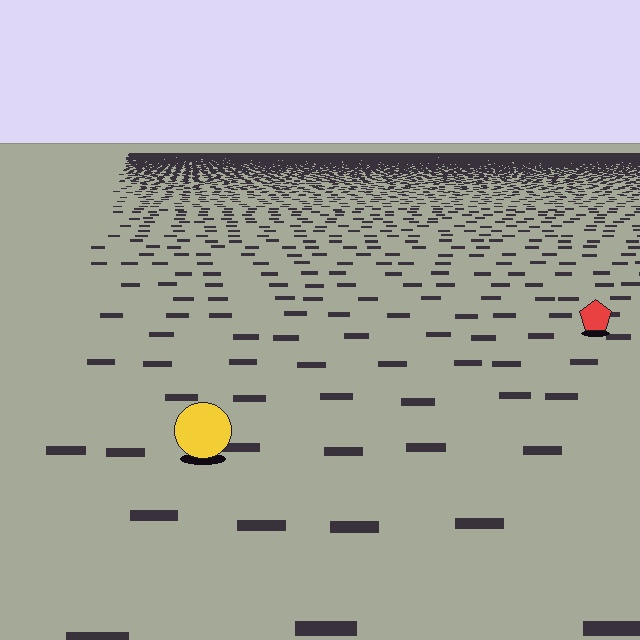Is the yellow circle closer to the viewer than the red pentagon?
Yes. The yellow circle is closer — you can tell from the texture gradient: the ground texture is coarser near it.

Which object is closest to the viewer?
The yellow circle is closest. The texture marks near it are larger and more spread out.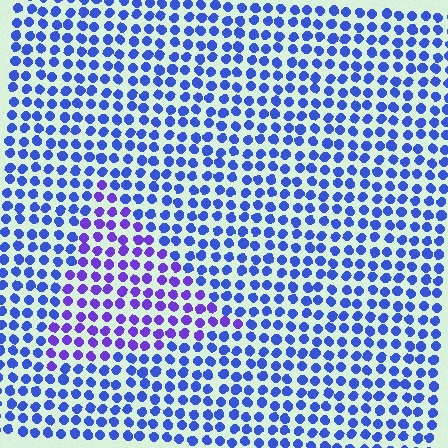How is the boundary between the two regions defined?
The boundary is defined purely by a slight shift in hue (about 34 degrees). Spacing, size, and orientation are identical on both sides.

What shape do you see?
I see a triangle.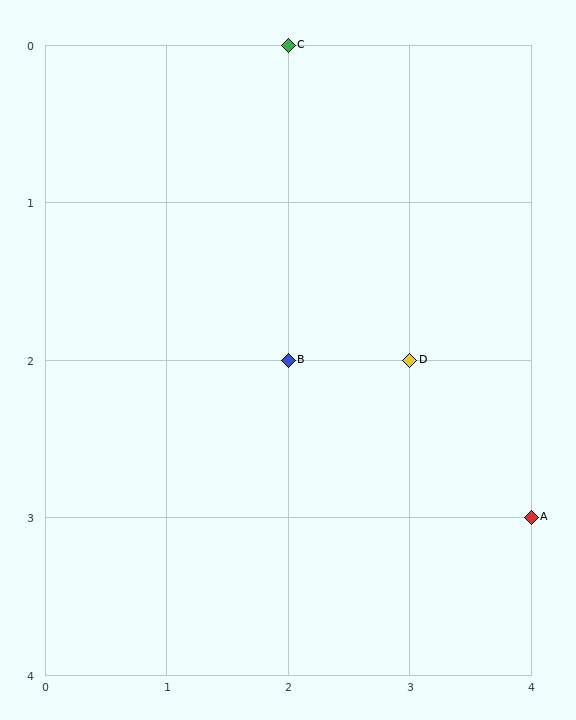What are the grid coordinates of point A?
Point A is at grid coordinates (4, 3).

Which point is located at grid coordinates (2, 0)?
Point C is at (2, 0).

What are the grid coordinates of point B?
Point B is at grid coordinates (2, 2).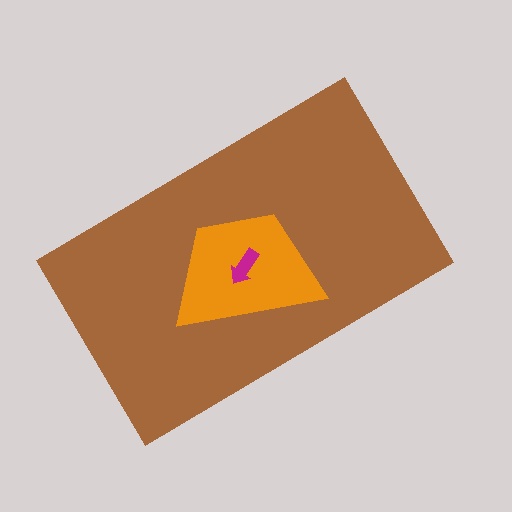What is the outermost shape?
The brown rectangle.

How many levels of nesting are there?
3.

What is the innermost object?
The magenta arrow.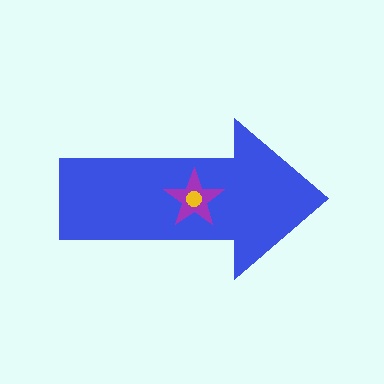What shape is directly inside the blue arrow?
The purple star.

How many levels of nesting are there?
3.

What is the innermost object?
The yellow circle.